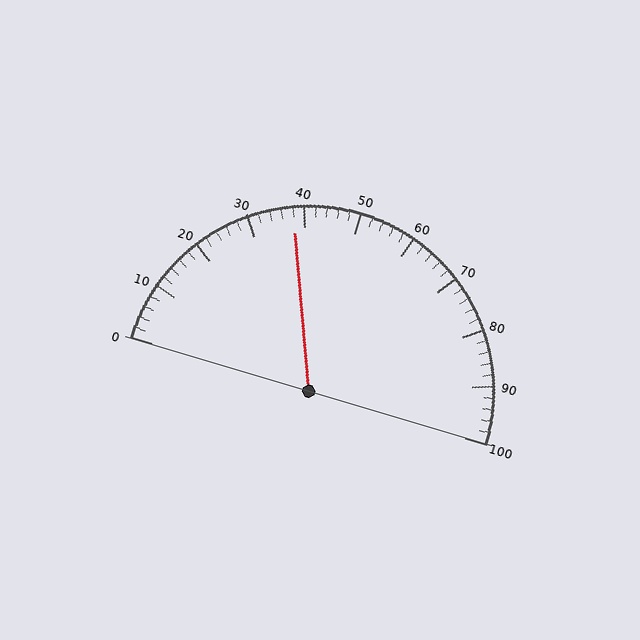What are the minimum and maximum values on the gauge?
The gauge ranges from 0 to 100.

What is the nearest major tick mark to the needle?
The nearest major tick mark is 40.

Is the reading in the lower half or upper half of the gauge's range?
The reading is in the lower half of the range (0 to 100).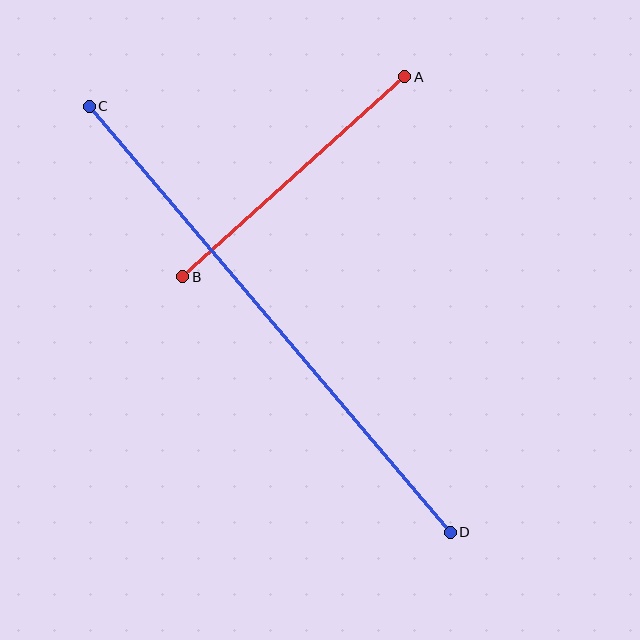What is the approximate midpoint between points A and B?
The midpoint is at approximately (294, 177) pixels.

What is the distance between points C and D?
The distance is approximately 558 pixels.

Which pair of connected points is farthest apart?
Points C and D are farthest apart.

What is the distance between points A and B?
The distance is approximately 299 pixels.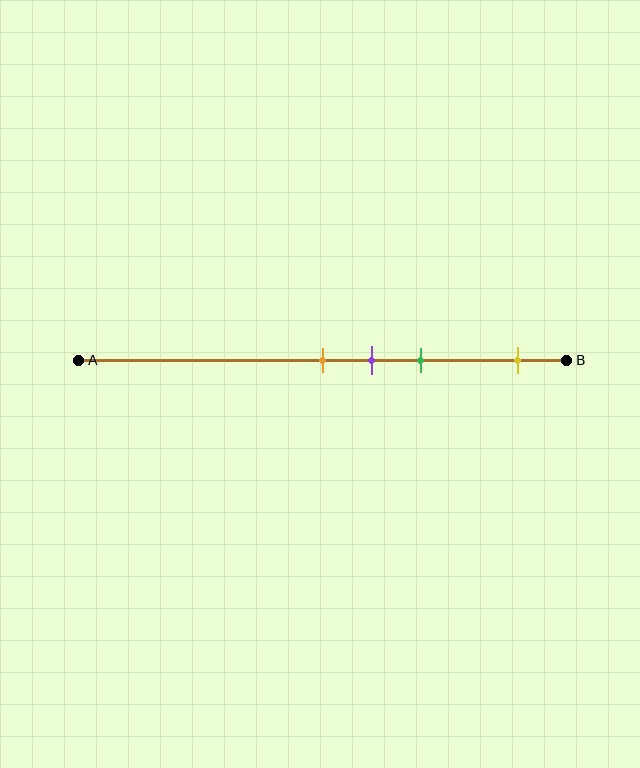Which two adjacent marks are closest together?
The orange and purple marks are the closest adjacent pair.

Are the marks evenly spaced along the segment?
No, the marks are not evenly spaced.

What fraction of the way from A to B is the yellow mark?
The yellow mark is approximately 90% (0.9) of the way from A to B.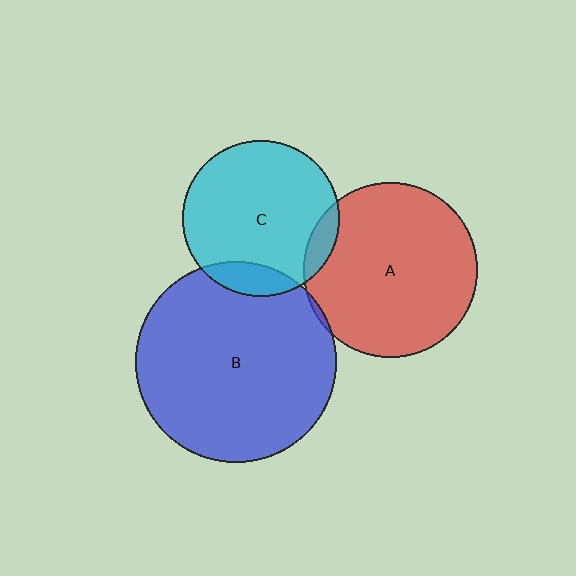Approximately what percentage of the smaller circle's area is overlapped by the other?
Approximately 10%.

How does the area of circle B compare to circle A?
Approximately 1.3 times.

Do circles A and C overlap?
Yes.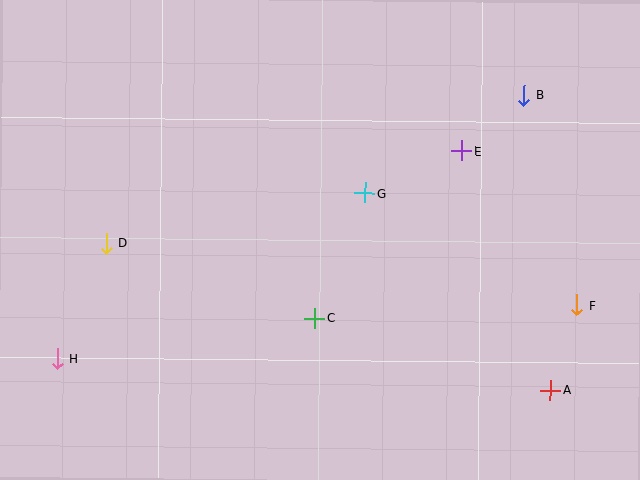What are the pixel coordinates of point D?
Point D is at (106, 243).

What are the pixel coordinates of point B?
Point B is at (524, 95).